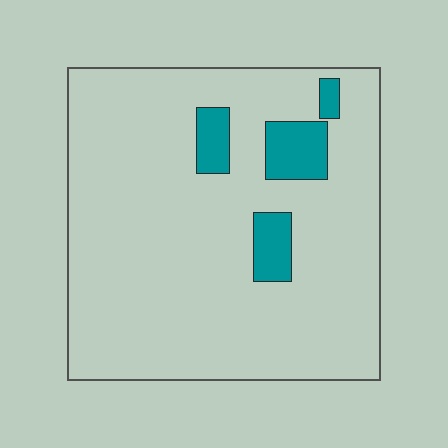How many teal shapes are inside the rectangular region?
4.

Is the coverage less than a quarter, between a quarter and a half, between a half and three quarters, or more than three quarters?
Less than a quarter.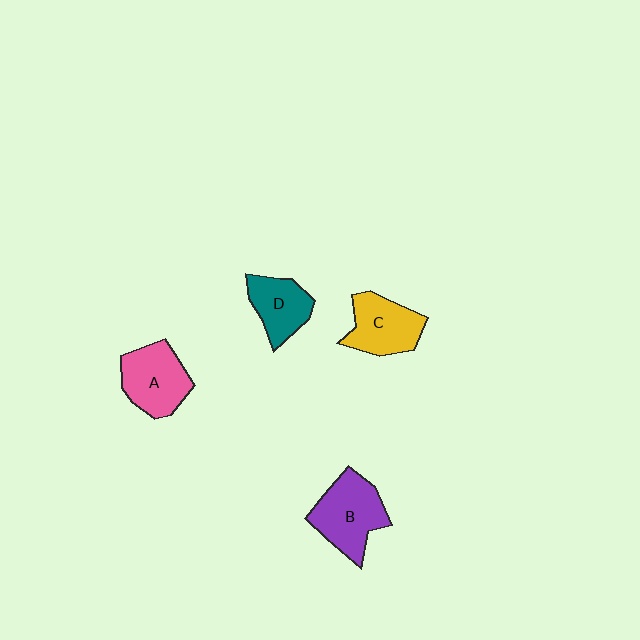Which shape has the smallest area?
Shape D (teal).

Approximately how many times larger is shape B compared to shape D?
Approximately 1.4 times.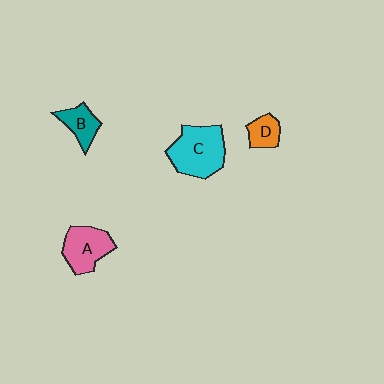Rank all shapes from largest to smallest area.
From largest to smallest: C (cyan), A (pink), B (teal), D (orange).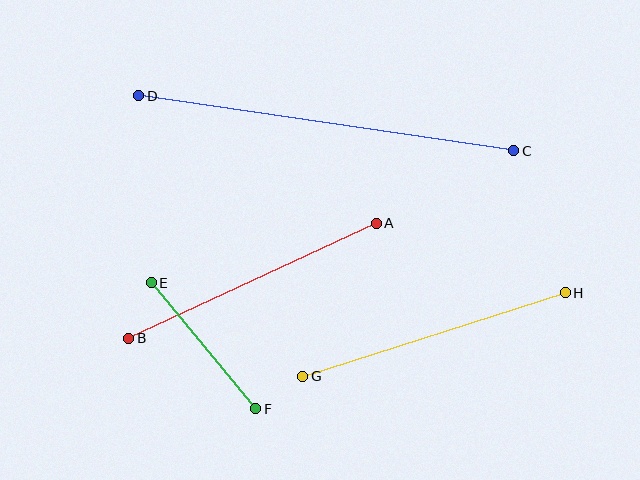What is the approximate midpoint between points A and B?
The midpoint is at approximately (252, 281) pixels.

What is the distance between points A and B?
The distance is approximately 273 pixels.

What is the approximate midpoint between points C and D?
The midpoint is at approximately (326, 123) pixels.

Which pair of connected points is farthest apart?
Points C and D are farthest apart.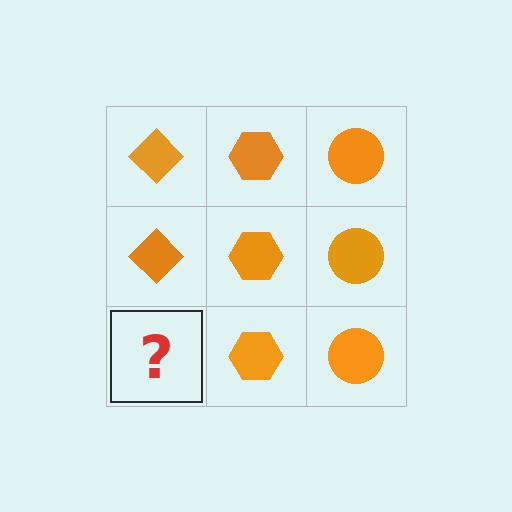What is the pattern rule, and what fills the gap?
The rule is that each column has a consistent shape. The gap should be filled with an orange diamond.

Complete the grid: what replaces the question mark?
The question mark should be replaced with an orange diamond.